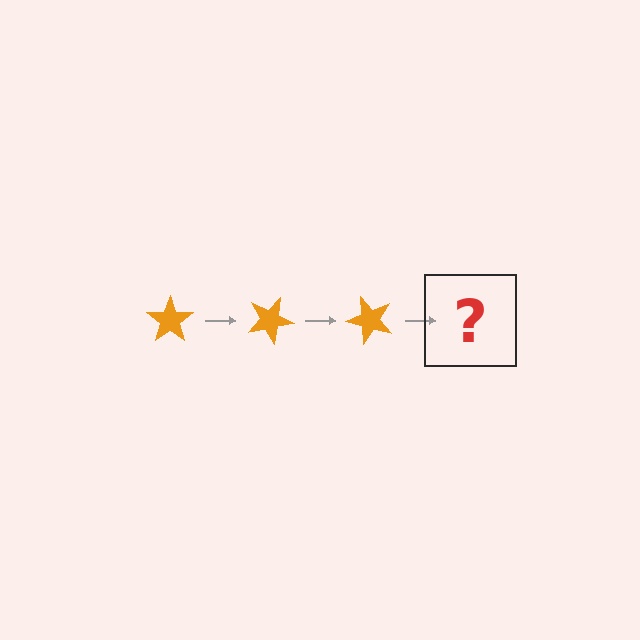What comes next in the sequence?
The next element should be an orange star rotated 75 degrees.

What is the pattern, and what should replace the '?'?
The pattern is that the star rotates 25 degrees each step. The '?' should be an orange star rotated 75 degrees.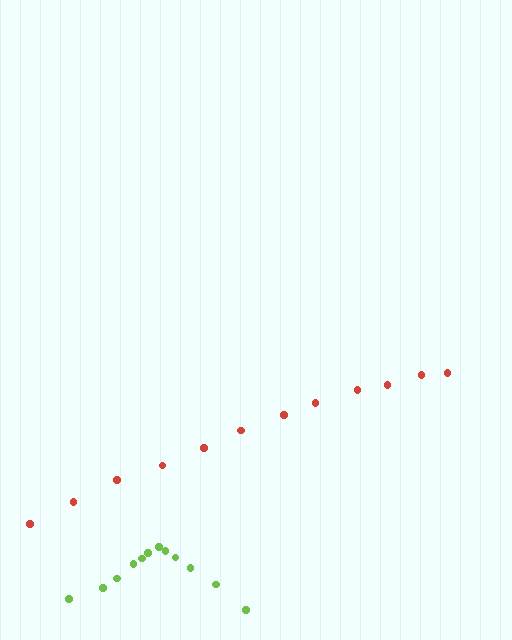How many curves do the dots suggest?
There are 2 distinct paths.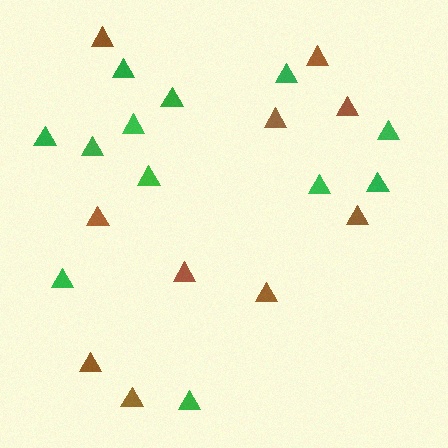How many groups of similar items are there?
There are 2 groups: one group of brown triangles (10) and one group of green triangles (12).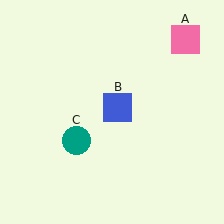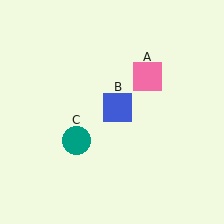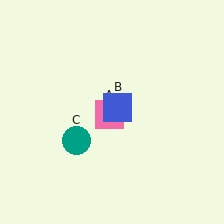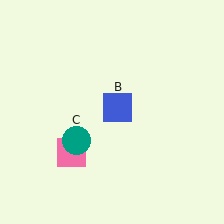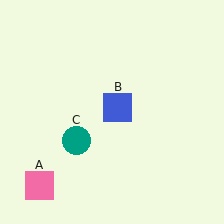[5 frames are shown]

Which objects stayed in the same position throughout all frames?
Blue square (object B) and teal circle (object C) remained stationary.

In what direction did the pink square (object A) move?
The pink square (object A) moved down and to the left.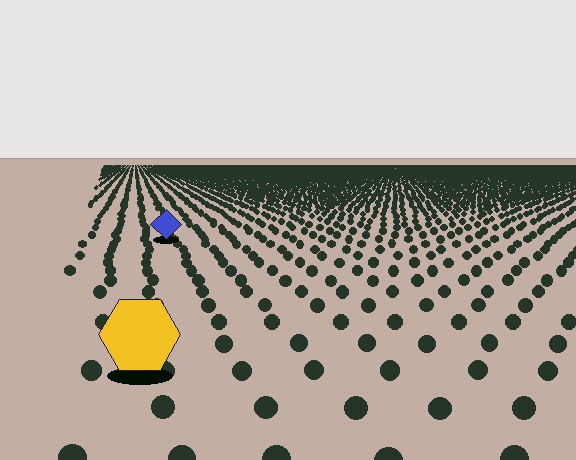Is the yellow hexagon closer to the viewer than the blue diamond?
Yes. The yellow hexagon is closer — you can tell from the texture gradient: the ground texture is coarser near it.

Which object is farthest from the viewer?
The blue diamond is farthest from the viewer. It appears smaller and the ground texture around it is denser.